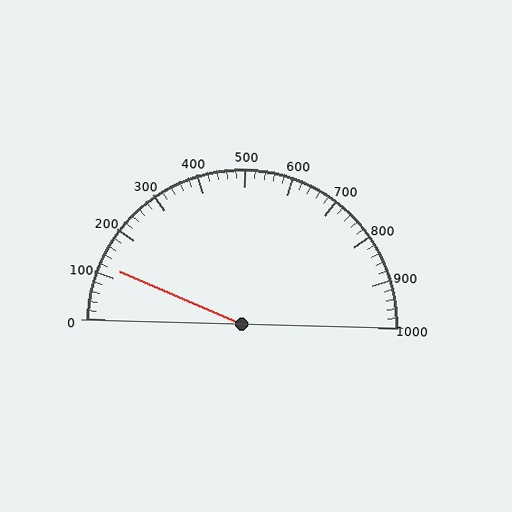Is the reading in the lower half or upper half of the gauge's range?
The reading is in the lower half of the range (0 to 1000).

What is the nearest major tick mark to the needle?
The nearest major tick mark is 100.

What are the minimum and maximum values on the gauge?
The gauge ranges from 0 to 1000.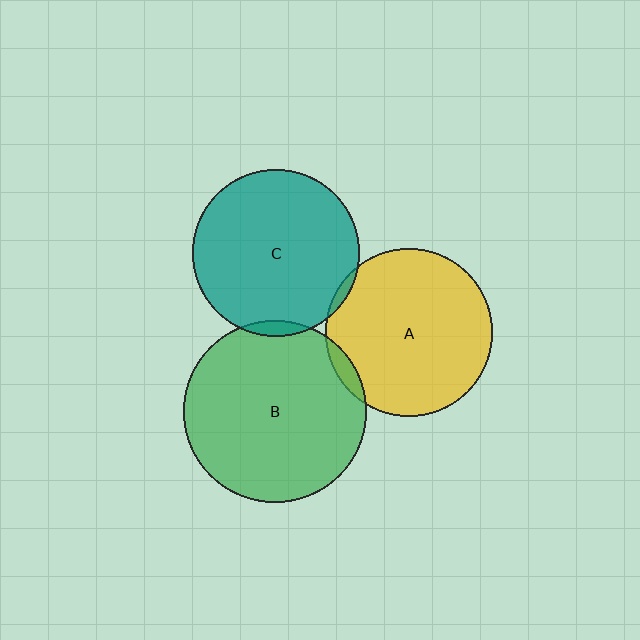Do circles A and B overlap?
Yes.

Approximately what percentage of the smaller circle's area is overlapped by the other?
Approximately 5%.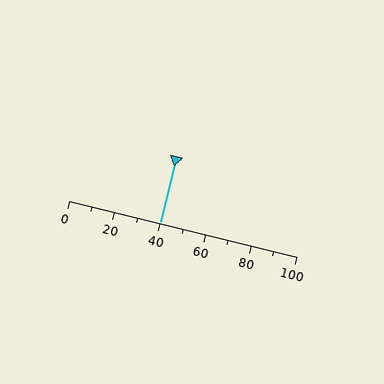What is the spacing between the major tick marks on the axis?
The major ticks are spaced 20 apart.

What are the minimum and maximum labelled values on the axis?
The axis runs from 0 to 100.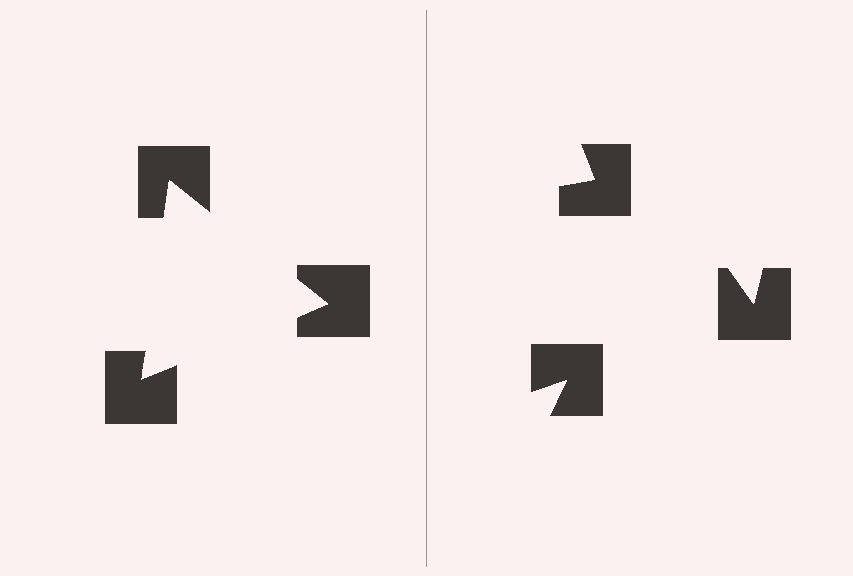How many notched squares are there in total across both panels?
6 — 3 on each side.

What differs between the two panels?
The notched squares are positioned identically on both sides; only the wedge orientations differ. On the left they align to a triangle; on the right they are misaligned.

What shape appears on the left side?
An illusory triangle.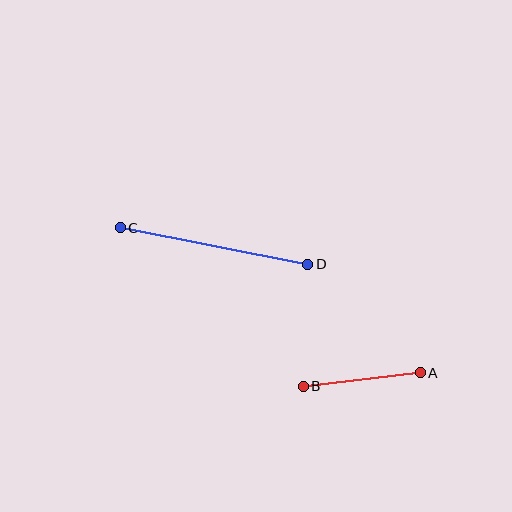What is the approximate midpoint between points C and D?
The midpoint is at approximately (214, 246) pixels.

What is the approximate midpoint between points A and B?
The midpoint is at approximately (362, 379) pixels.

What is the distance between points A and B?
The distance is approximately 118 pixels.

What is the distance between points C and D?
The distance is approximately 191 pixels.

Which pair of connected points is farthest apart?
Points C and D are farthest apart.